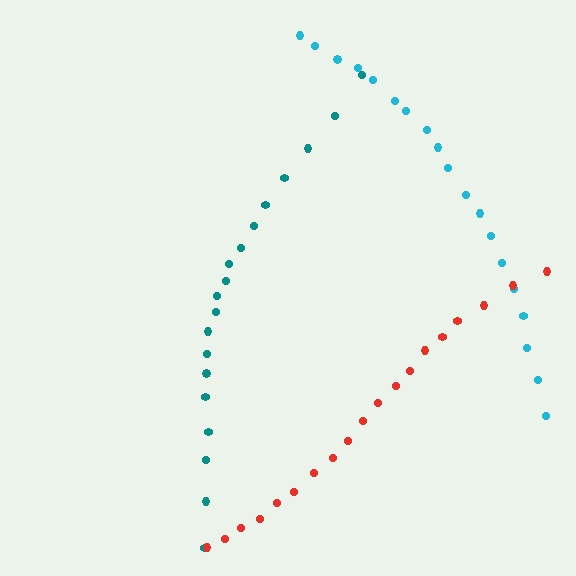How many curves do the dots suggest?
There are 3 distinct paths.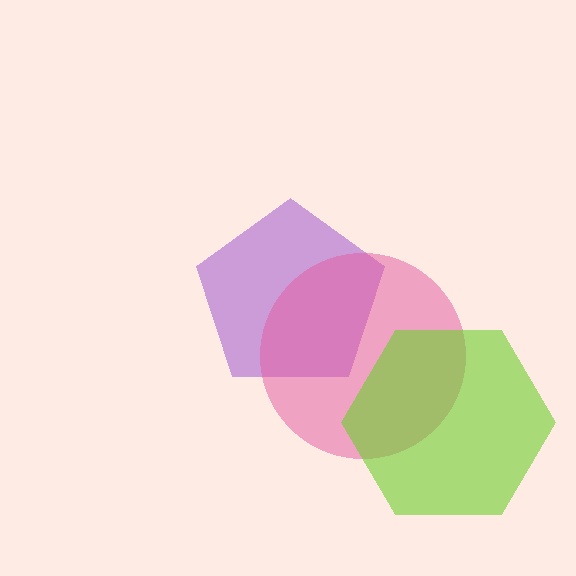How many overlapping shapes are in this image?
There are 3 overlapping shapes in the image.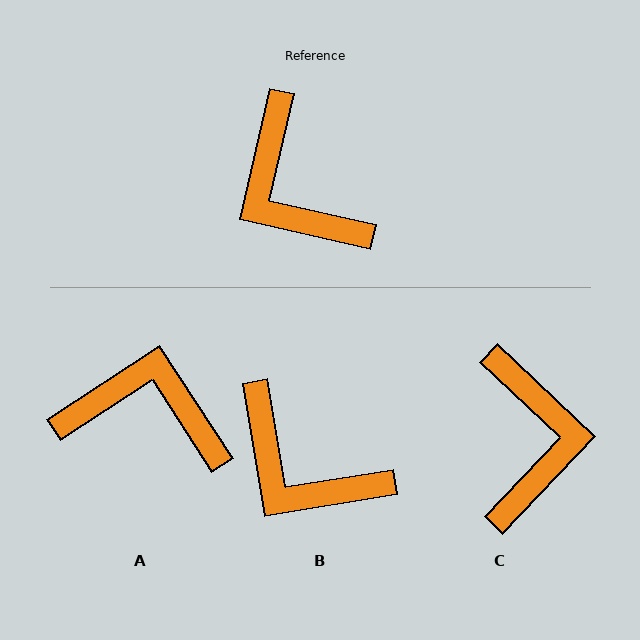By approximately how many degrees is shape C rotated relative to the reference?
Approximately 150 degrees counter-clockwise.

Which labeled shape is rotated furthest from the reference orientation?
C, about 150 degrees away.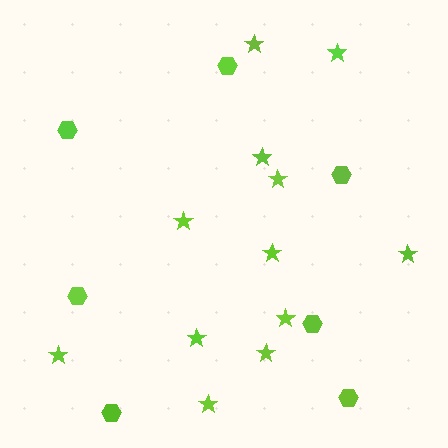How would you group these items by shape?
There are 2 groups: one group of hexagons (7) and one group of stars (12).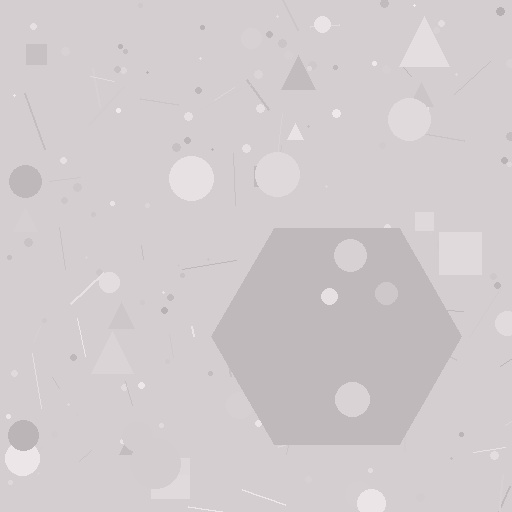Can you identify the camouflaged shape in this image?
The camouflaged shape is a hexagon.